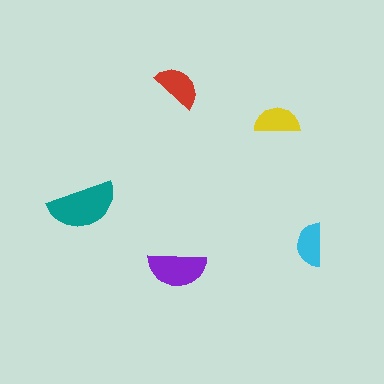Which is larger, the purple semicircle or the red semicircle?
The purple one.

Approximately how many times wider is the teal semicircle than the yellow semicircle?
About 1.5 times wider.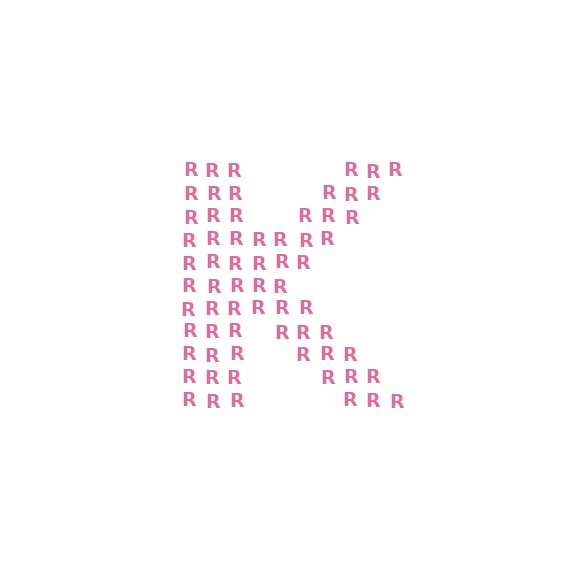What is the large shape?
The large shape is the letter K.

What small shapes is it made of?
It is made of small letter R's.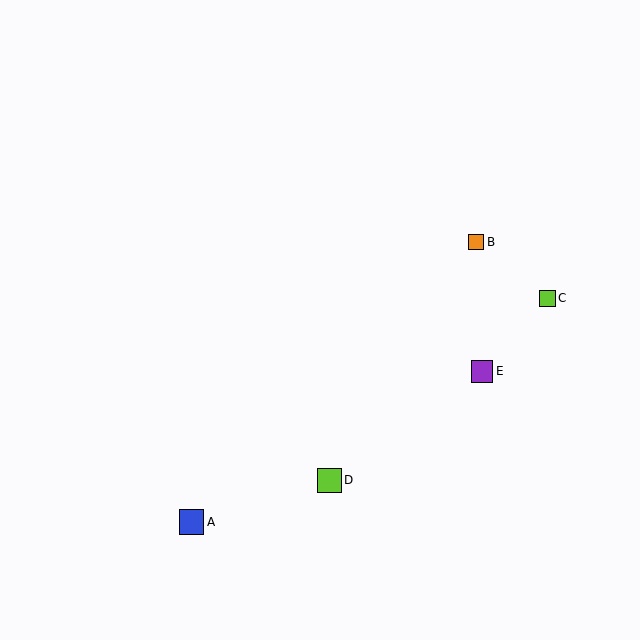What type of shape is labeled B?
Shape B is an orange square.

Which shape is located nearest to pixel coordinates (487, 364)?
The purple square (labeled E) at (482, 371) is nearest to that location.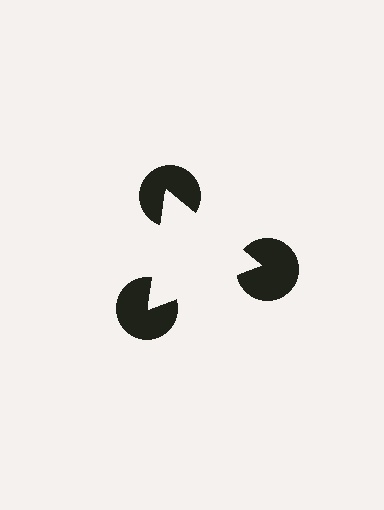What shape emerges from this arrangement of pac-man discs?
An illusory triangle — its edges are inferred from the aligned wedge cuts in the pac-man discs, not physically drawn.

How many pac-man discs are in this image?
There are 3 — one at each vertex of the illusory triangle.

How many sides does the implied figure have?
3 sides.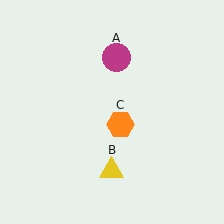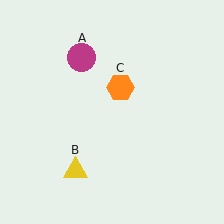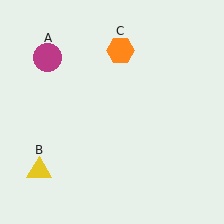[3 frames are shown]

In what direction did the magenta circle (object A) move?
The magenta circle (object A) moved left.